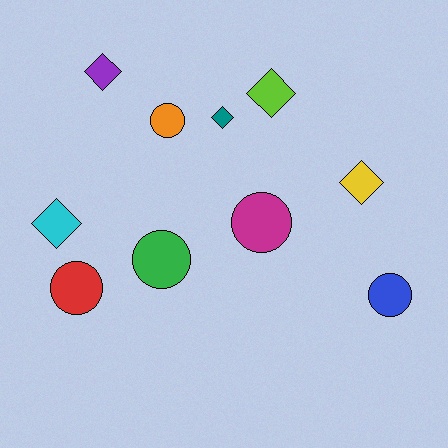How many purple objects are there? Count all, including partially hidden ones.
There is 1 purple object.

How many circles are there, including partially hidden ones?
There are 5 circles.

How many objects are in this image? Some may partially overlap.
There are 10 objects.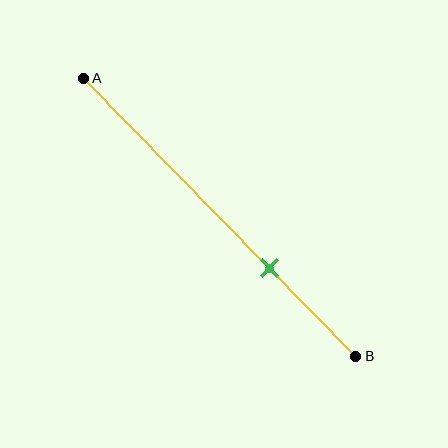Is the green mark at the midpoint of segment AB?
No, the mark is at about 70% from A, not at the 50% midpoint.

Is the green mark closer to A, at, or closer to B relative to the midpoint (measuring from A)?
The green mark is closer to point B than the midpoint of segment AB.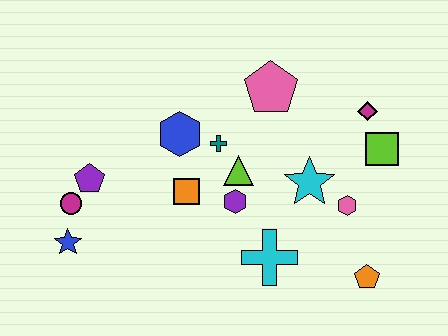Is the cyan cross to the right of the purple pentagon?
Yes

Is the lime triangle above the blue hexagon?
No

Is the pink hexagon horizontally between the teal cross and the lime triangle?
No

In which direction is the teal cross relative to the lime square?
The teal cross is to the left of the lime square.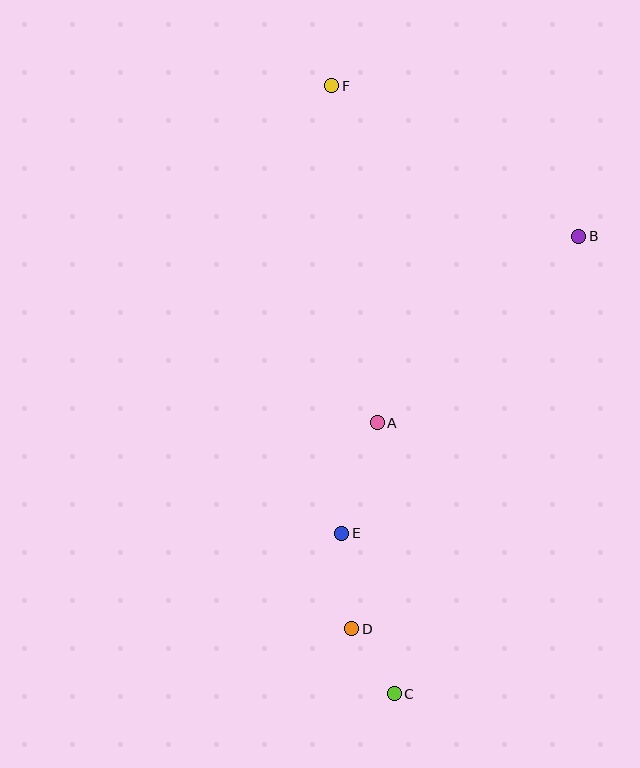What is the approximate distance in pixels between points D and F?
The distance between D and F is approximately 543 pixels.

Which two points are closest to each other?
Points C and D are closest to each other.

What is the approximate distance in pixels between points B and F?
The distance between B and F is approximately 289 pixels.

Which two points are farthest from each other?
Points C and F are farthest from each other.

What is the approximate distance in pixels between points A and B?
The distance between A and B is approximately 275 pixels.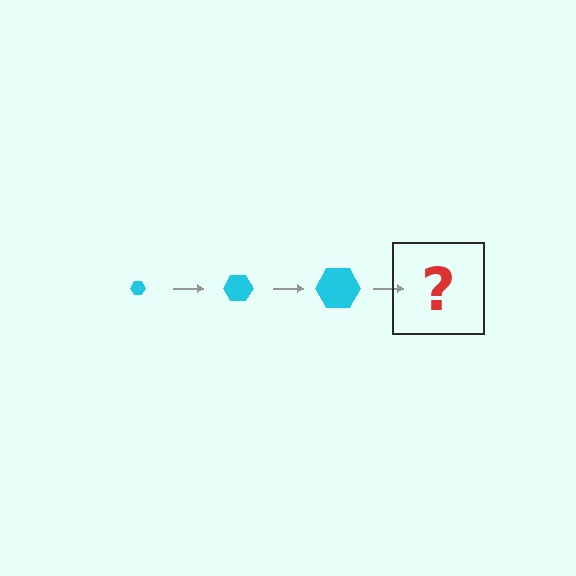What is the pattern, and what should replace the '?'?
The pattern is that the hexagon gets progressively larger each step. The '?' should be a cyan hexagon, larger than the previous one.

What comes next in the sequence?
The next element should be a cyan hexagon, larger than the previous one.